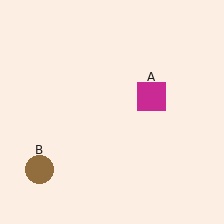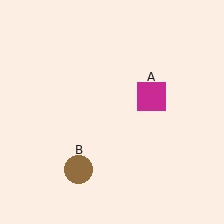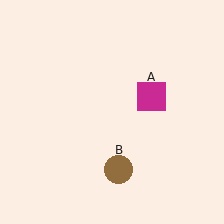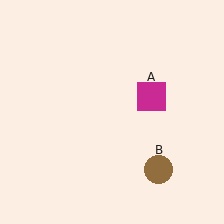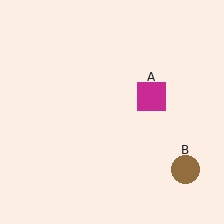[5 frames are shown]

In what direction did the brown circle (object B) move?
The brown circle (object B) moved right.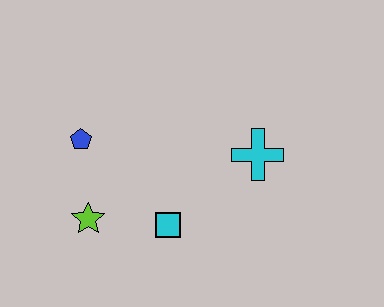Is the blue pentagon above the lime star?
Yes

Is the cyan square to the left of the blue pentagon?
No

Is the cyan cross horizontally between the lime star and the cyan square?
No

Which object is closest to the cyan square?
The lime star is closest to the cyan square.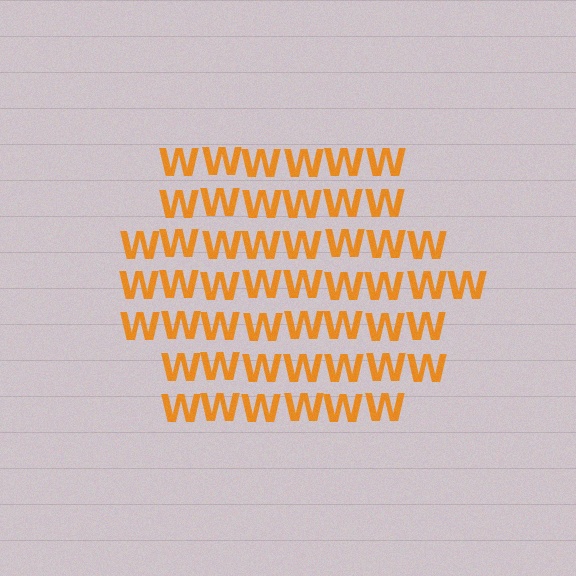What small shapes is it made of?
It is made of small letter W's.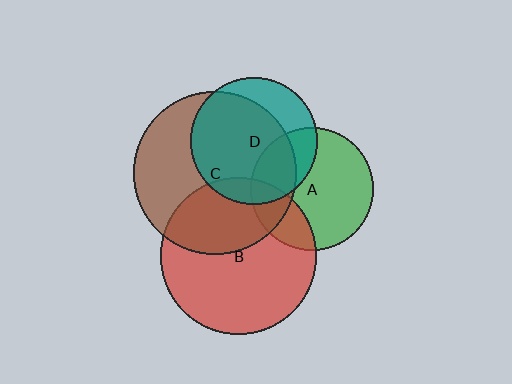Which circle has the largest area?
Circle C (brown).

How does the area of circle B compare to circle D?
Approximately 1.5 times.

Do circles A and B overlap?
Yes.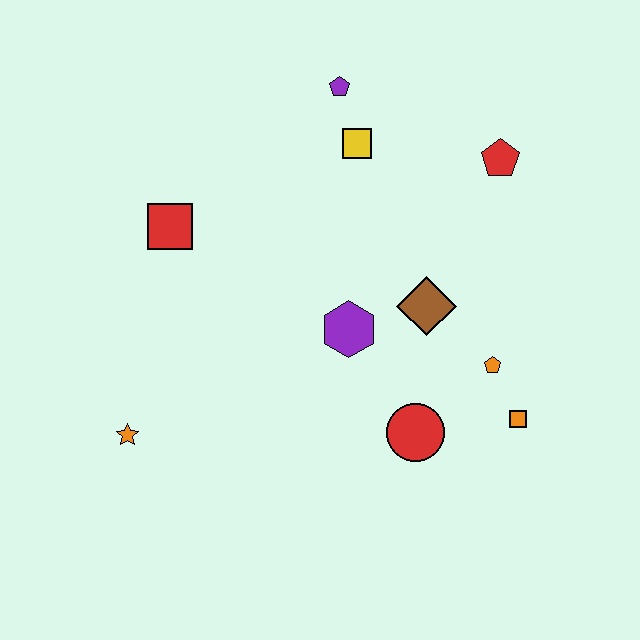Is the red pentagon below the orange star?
No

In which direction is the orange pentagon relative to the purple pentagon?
The orange pentagon is below the purple pentagon.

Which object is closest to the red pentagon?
The yellow square is closest to the red pentagon.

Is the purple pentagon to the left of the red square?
No